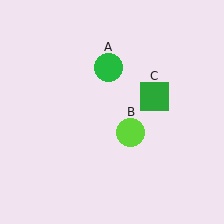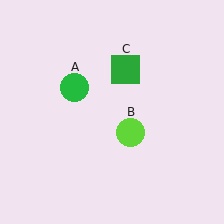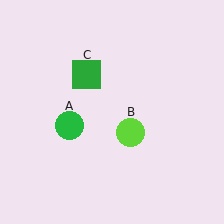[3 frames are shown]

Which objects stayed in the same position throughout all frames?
Lime circle (object B) remained stationary.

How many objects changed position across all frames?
2 objects changed position: green circle (object A), green square (object C).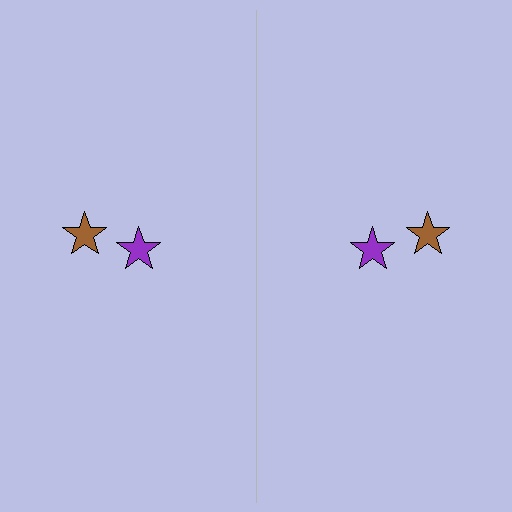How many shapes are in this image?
There are 4 shapes in this image.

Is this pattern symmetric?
Yes, this pattern has bilateral (reflection) symmetry.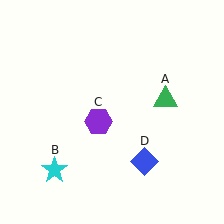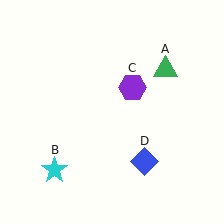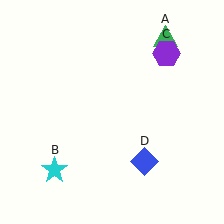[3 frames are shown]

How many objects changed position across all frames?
2 objects changed position: green triangle (object A), purple hexagon (object C).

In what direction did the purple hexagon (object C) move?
The purple hexagon (object C) moved up and to the right.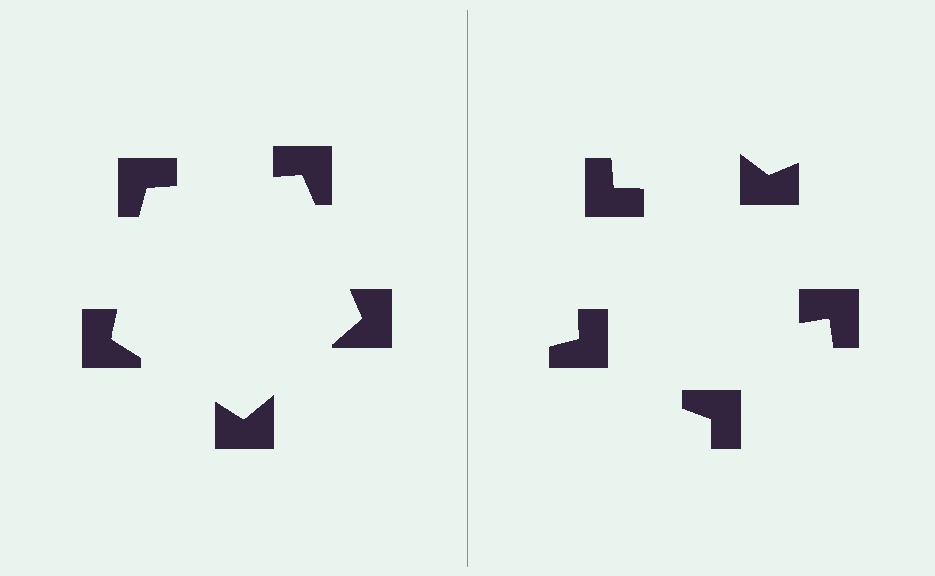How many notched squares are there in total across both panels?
10 — 5 on each side.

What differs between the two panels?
The notched squares are positioned identically on both sides; only the wedge orientations differ. On the left they align to a pentagon; on the right they are misaligned.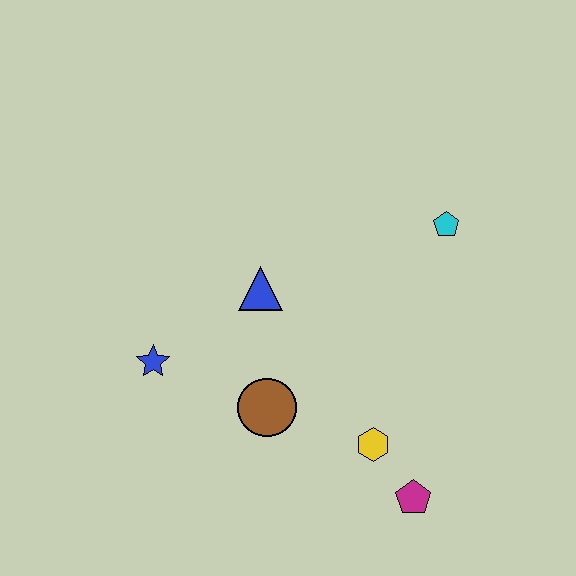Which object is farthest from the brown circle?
The cyan pentagon is farthest from the brown circle.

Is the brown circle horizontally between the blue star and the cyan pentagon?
Yes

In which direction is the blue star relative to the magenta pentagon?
The blue star is to the left of the magenta pentagon.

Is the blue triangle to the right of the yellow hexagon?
No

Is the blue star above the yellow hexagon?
Yes